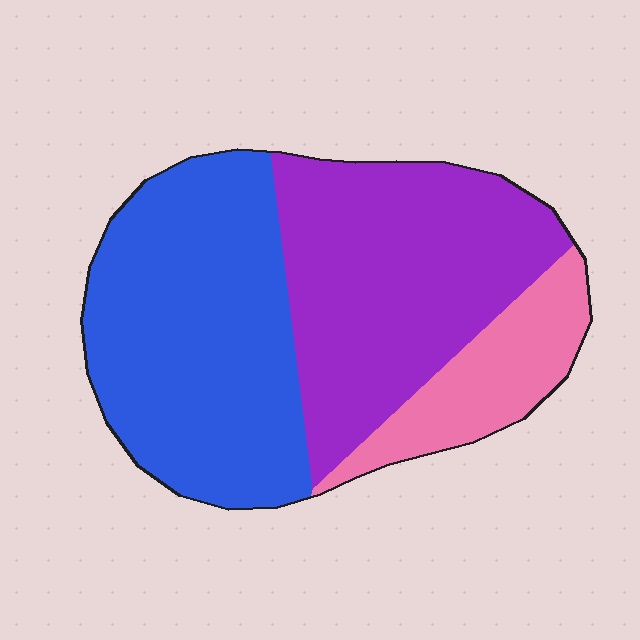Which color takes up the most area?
Blue, at roughly 45%.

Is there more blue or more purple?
Blue.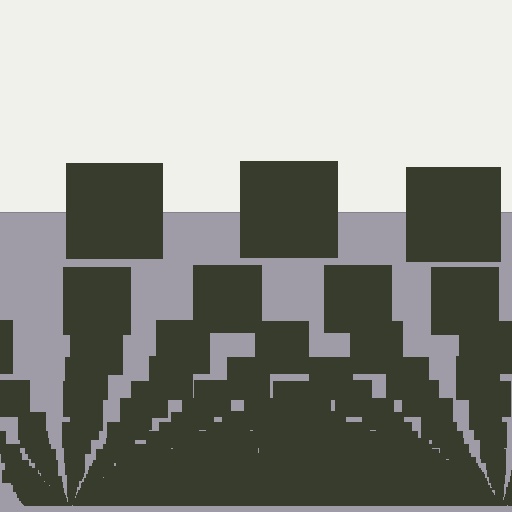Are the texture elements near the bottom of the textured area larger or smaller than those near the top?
Smaller. The gradient is inverted — elements near the bottom are smaller and denser.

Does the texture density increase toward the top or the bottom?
Density increases toward the bottom.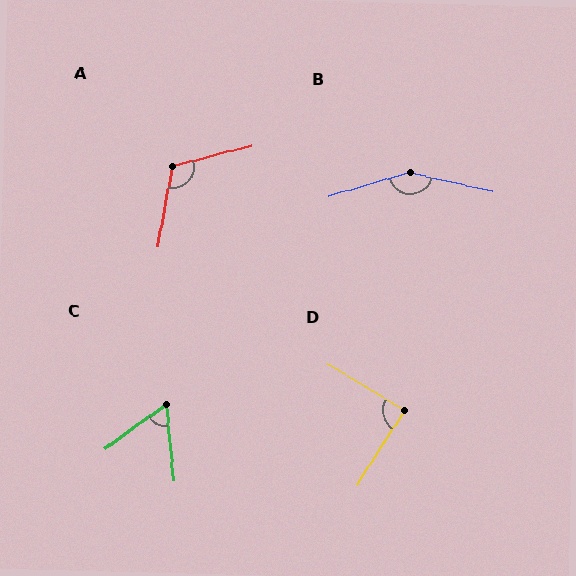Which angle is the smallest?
C, at approximately 59 degrees.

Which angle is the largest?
B, at approximately 151 degrees.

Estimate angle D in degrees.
Approximately 88 degrees.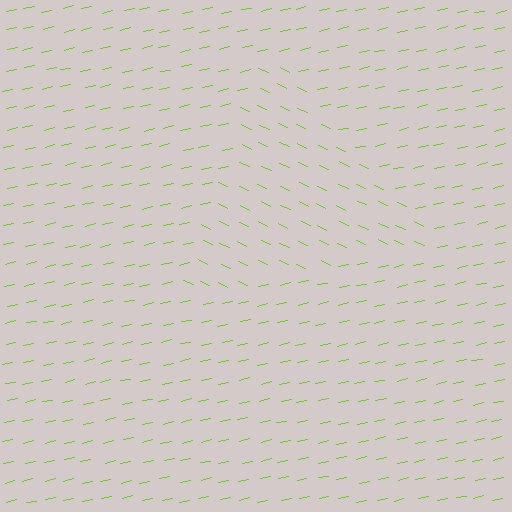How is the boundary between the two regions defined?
The boundary is defined purely by a change in line orientation (approximately 38 degrees difference). All lines are the same color and thickness.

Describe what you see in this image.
The image is filled with small lime line segments. A triangle region in the image has lines oriented differently from the surrounding lines, creating a visible texture boundary.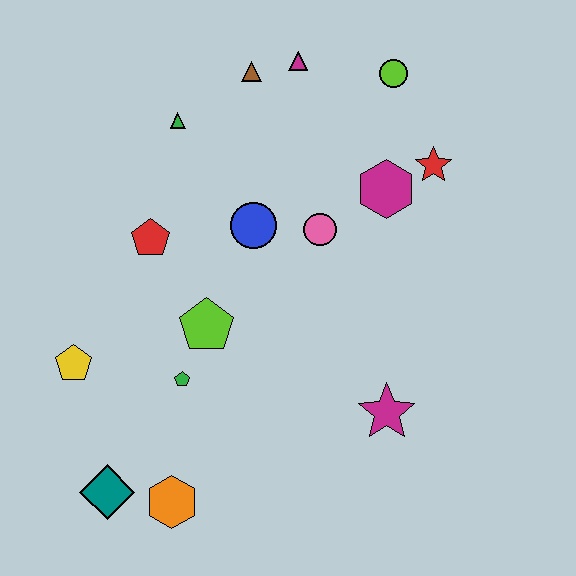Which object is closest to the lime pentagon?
The green pentagon is closest to the lime pentagon.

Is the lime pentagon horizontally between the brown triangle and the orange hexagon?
Yes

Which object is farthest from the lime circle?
The teal diamond is farthest from the lime circle.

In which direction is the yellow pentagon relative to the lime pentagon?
The yellow pentagon is to the left of the lime pentagon.